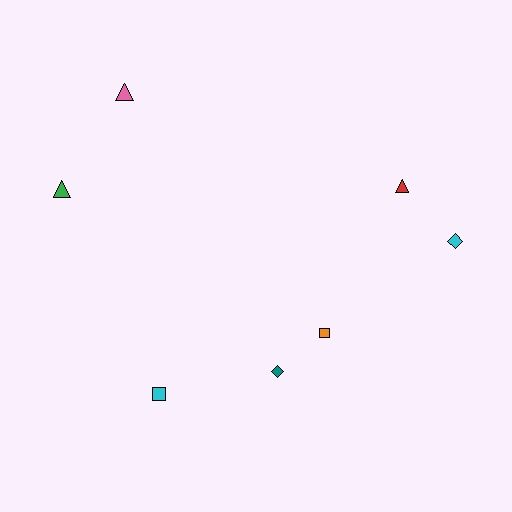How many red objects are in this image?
There is 1 red object.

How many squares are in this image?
There are 2 squares.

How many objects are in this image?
There are 7 objects.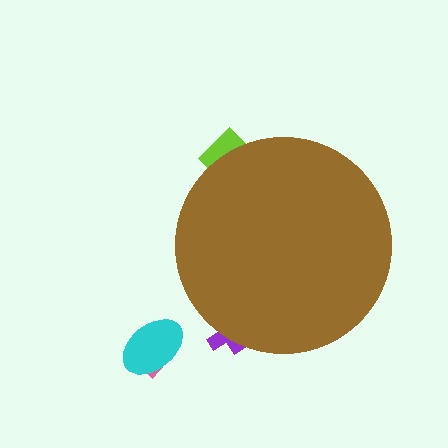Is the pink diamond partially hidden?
No, the pink diamond is fully visible.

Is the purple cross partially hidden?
Yes, the purple cross is partially hidden behind the brown circle.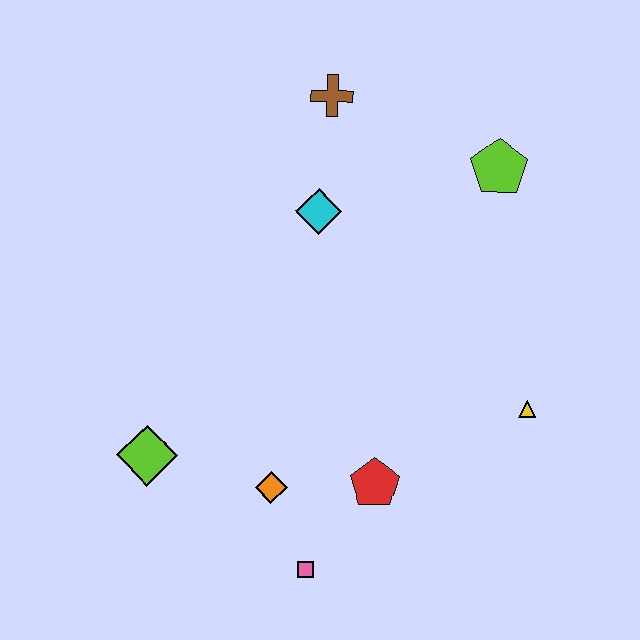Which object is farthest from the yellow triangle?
The lime diamond is farthest from the yellow triangle.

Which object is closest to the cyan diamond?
The brown cross is closest to the cyan diamond.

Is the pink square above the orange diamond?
No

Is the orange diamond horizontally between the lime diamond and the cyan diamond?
Yes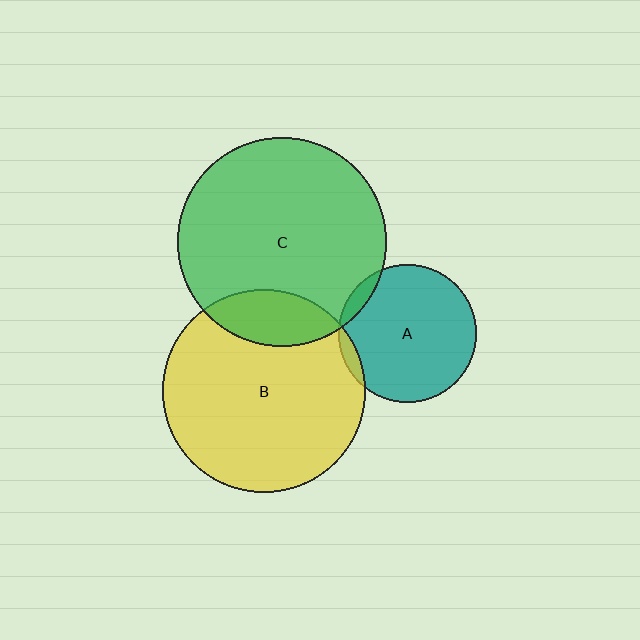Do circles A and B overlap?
Yes.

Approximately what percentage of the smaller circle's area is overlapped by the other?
Approximately 5%.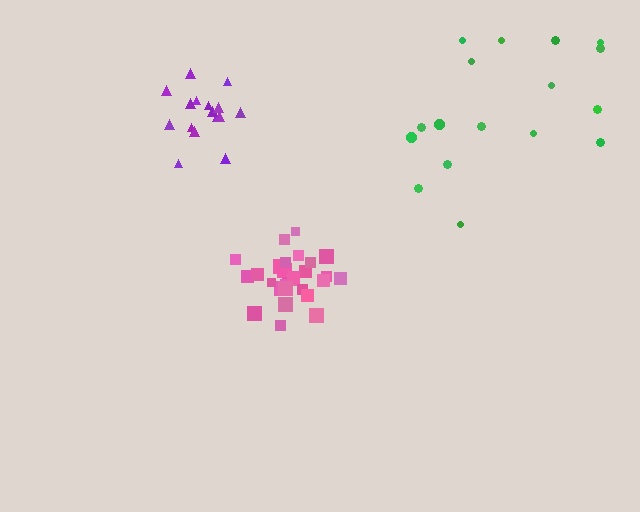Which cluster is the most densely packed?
Pink.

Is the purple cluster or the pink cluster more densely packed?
Pink.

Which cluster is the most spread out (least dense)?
Green.